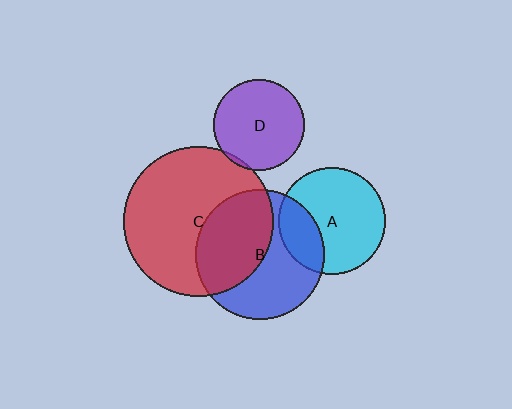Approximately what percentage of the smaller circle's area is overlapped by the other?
Approximately 45%.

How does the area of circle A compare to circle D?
Approximately 1.4 times.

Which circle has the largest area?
Circle C (red).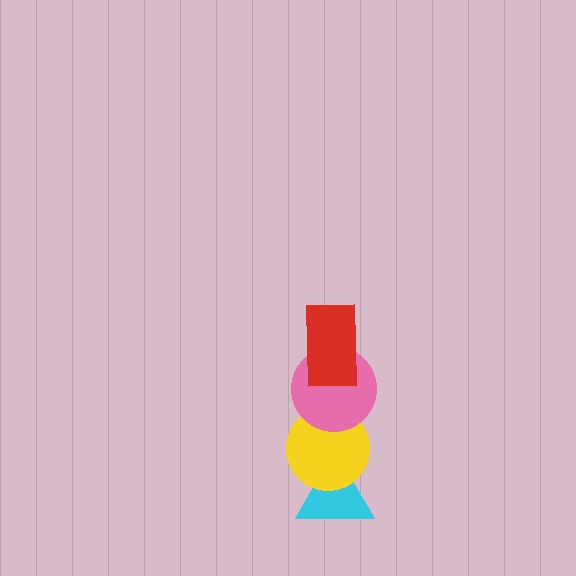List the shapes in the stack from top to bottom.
From top to bottom: the red rectangle, the pink circle, the yellow circle, the cyan triangle.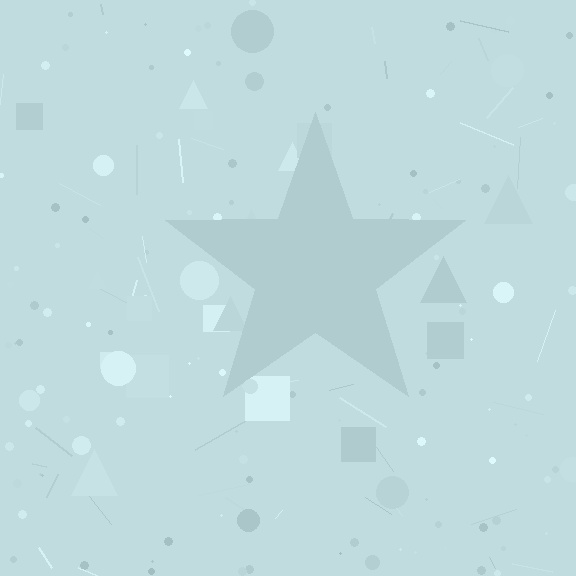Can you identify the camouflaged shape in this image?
The camouflaged shape is a star.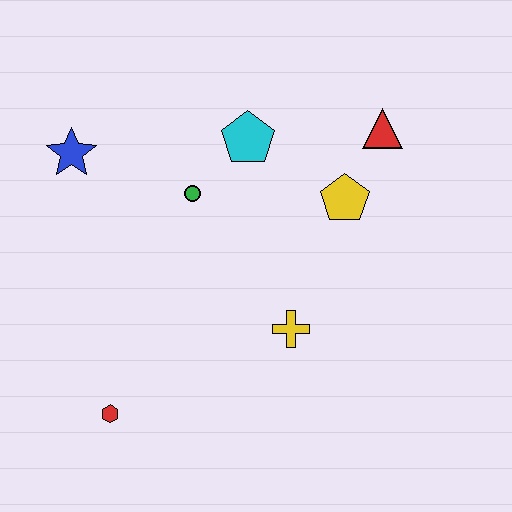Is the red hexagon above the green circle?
No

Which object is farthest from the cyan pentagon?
The red hexagon is farthest from the cyan pentagon.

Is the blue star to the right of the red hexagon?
No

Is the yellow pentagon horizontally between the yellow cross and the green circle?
No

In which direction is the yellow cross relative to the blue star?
The yellow cross is to the right of the blue star.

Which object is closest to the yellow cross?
The yellow pentagon is closest to the yellow cross.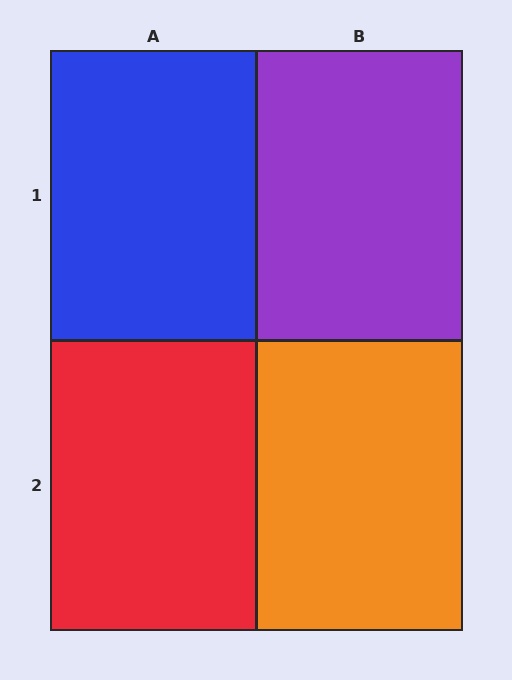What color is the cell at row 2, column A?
Red.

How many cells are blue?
1 cell is blue.